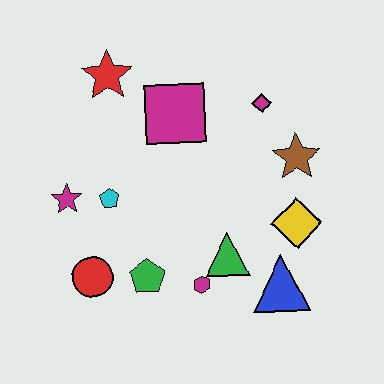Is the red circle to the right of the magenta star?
Yes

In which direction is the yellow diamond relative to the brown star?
The yellow diamond is below the brown star.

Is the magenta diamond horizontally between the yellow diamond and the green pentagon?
Yes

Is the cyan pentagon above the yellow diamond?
Yes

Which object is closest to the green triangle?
The magenta hexagon is closest to the green triangle.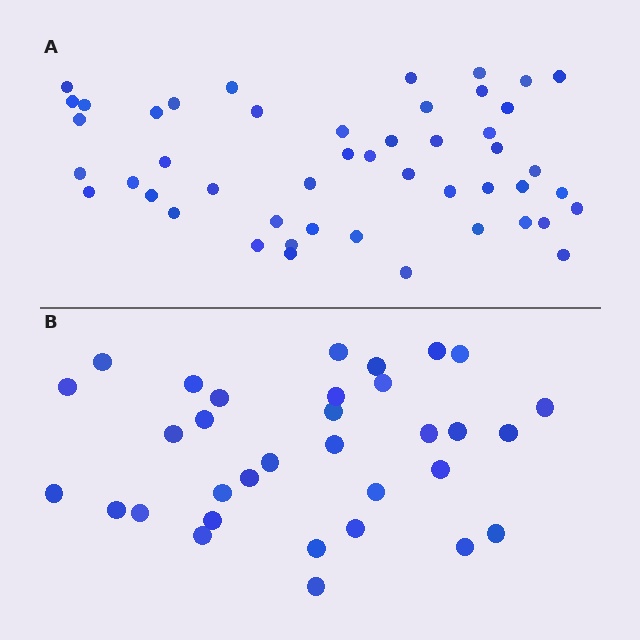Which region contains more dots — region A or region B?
Region A (the top region) has more dots.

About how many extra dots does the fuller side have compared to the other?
Region A has approximately 15 more dots than region B.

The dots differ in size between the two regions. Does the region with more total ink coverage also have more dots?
No. Region B has more total ink coverage because its dots are larger, but region A actually contains more individual dots. Total area can be misleading — the number of items is what matters here.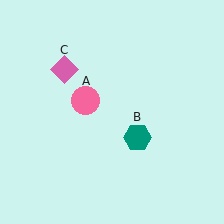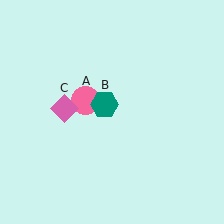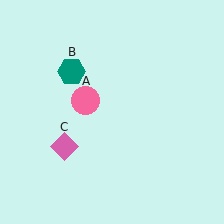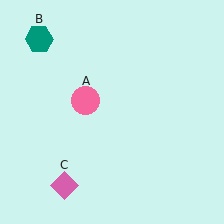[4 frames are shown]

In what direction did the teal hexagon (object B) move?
The teal hexagon (object B) moved up and to the left.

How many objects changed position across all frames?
2 objects changed position: teal hexagon (object B), pink diamond (object C).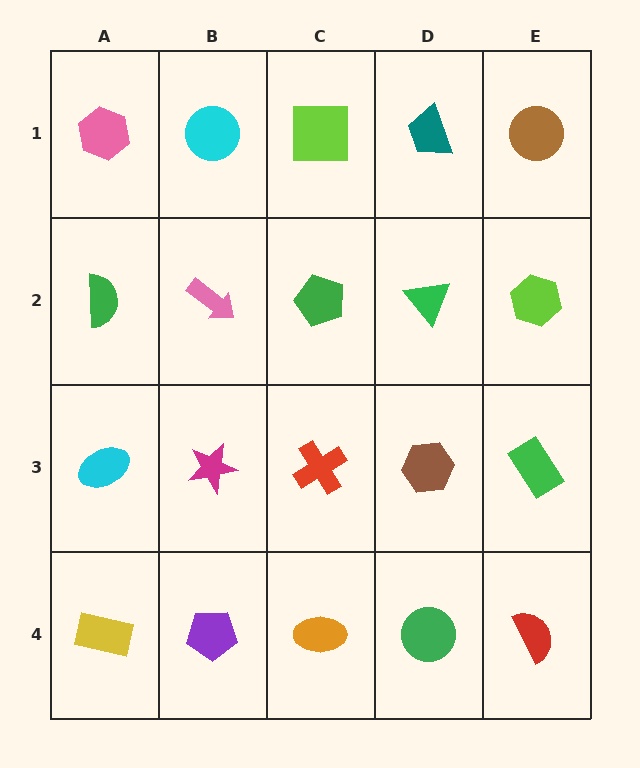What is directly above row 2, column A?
A pink hexagon.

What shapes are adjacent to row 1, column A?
A green semicircle (row 2, column A), a cyan circle (row 1, column B).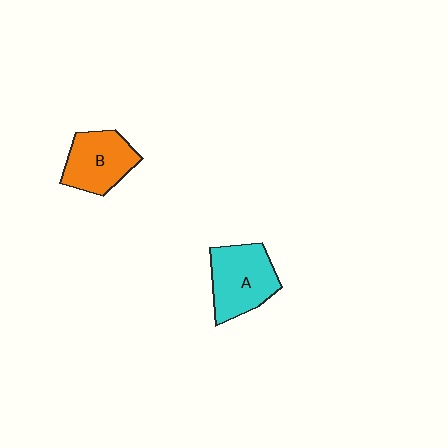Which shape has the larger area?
Shape A (cyan).